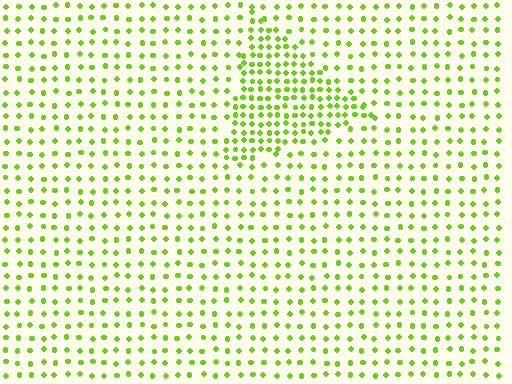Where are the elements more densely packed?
The elements are more densely packed inside the triangle boundary.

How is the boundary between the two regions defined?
The boundary is defined by a change in element density (approximately 2.1x ratio). All elements are the same color, size, and shape.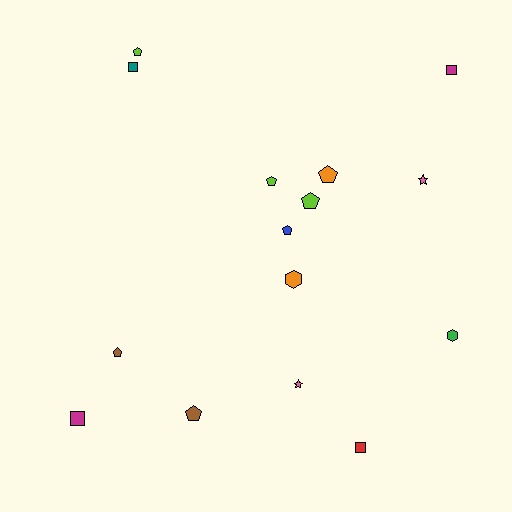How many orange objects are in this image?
There are 2 orange objects.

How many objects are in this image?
There are 15 objects.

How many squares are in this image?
There are 4 squares.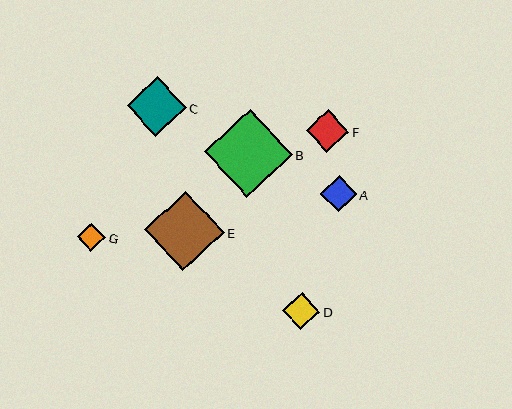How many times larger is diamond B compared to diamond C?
Diamond B is approximately 1.5 times the size of diamond C.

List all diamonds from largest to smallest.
From largest to smallest: B, E, C, F, D, A, G.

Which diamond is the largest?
Diamond B is the largest with a size of approximately 88 pixels.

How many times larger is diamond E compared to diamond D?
Diamond E is approximately 2.1 times the size of diamond D.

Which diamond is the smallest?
Diamond G is the smallest with a size of approximately 28 pixels.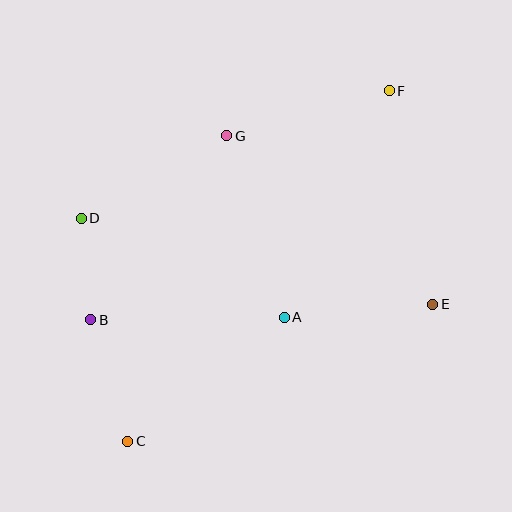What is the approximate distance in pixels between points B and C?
The distance between B and C is approximately 127 pixels.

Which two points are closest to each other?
Points B and D are closest to each other.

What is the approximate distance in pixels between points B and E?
The distance between B and E is approximately 343 pixels.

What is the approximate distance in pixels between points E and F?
The distance between E and F is approximately 218 pixels.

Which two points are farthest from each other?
Points C and F are farthest from each other.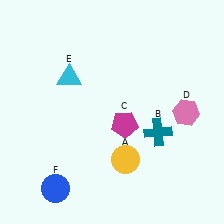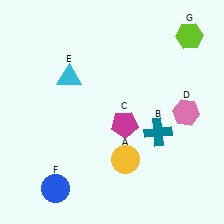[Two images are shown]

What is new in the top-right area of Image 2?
A lime hexagon (G) was added in the top-right area of Image 2.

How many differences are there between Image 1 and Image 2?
There is 1 difference between the two images.